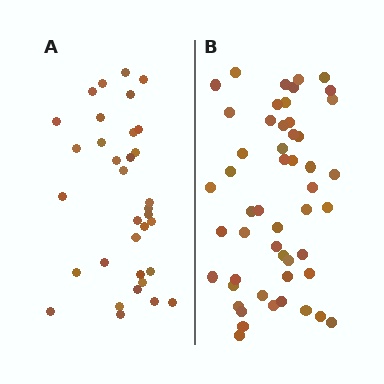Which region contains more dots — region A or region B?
Region B (the right region) has more dots.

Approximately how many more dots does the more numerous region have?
Region B has approximately 15 more dots than region A.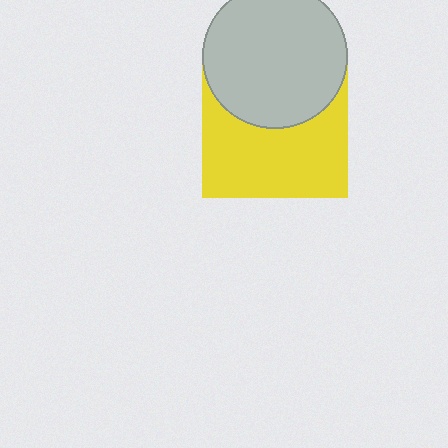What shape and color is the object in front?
The object in front is a light gray circle.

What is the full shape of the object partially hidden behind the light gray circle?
The partially hidden object is a yellow square.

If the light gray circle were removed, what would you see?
You would see the complete yellow square.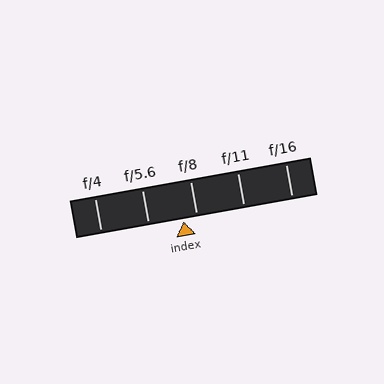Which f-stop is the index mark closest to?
The index mark is closest to f/8.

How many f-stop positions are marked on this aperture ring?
There are 5 f-stop positions marked.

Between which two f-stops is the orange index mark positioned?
The index mark is between f/5.6 and f/8.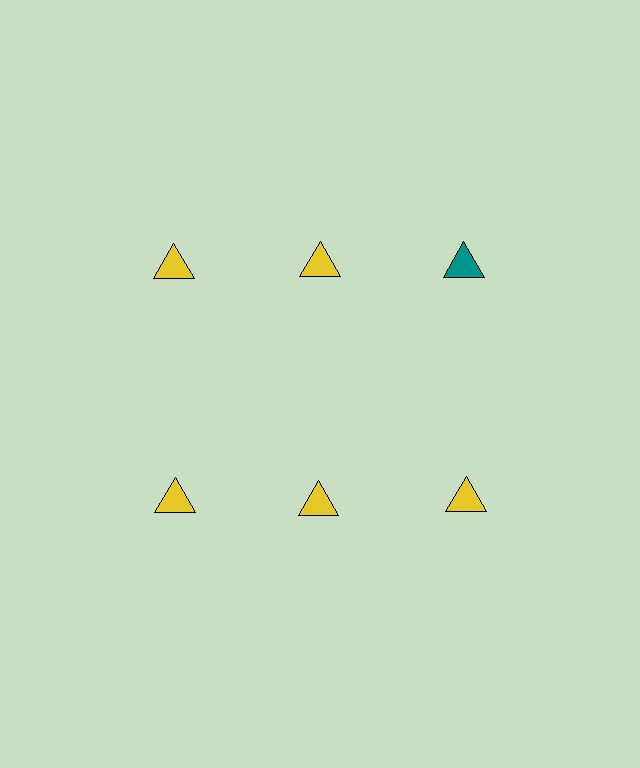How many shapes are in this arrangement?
There are 6 shapes arranged in a grid pattern.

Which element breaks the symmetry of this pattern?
The teal triangle in the top row, center column breaks the symmetry. All other shapes are yellow triangles.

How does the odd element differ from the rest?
It has a different color: teal instead of yellow.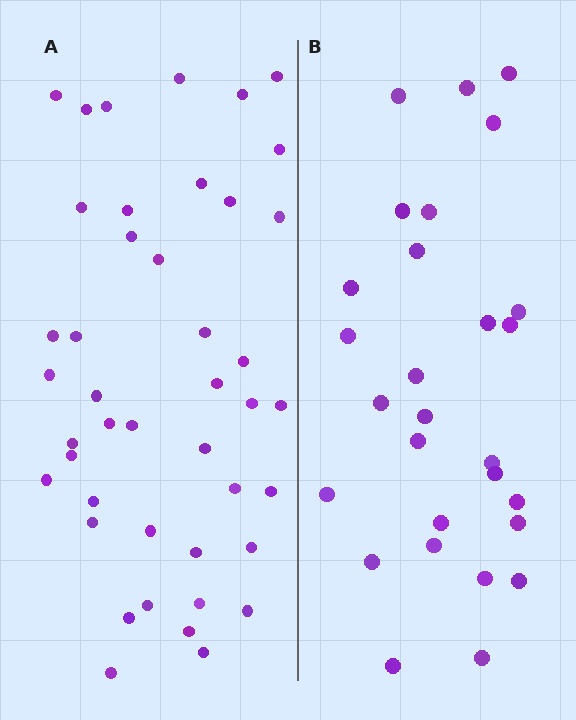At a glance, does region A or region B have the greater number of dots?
Region A (the left region) has more dots.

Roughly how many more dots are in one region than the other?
Region A has approximately 15 more dots than region B.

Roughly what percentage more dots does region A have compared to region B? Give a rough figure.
About 55% more.